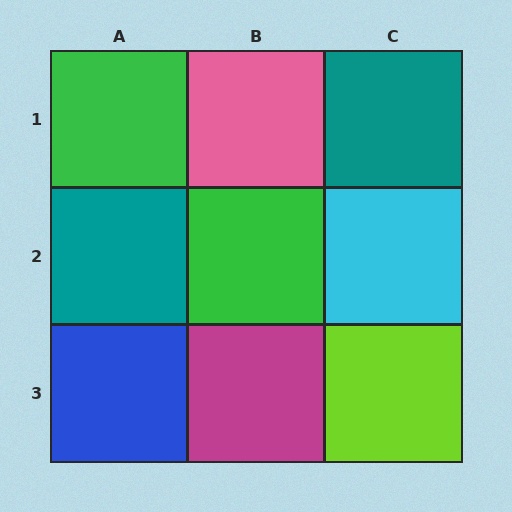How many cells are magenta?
1 cell is magenta.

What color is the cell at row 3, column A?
Blue.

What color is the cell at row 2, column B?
Green.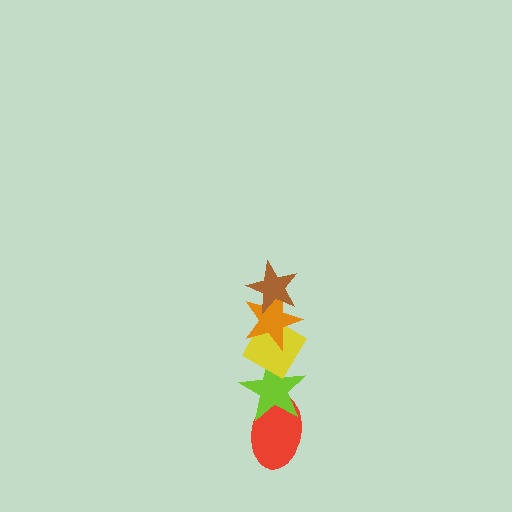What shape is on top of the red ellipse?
The lime star is on top of the red ellipse.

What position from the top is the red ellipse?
The red ellipse is 5th from the top.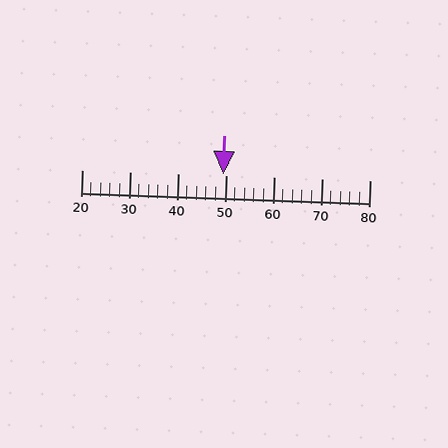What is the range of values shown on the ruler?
The ruler shows values from 20 to 80.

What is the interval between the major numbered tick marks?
The major tick marks are spaced 10 units apart.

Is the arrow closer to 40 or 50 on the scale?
The arrow is closer to 50.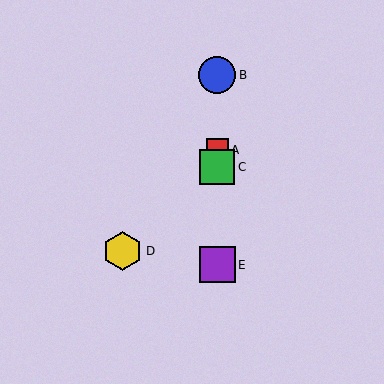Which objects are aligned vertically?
Objects A, B, C, E are aligned vertically.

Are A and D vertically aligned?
No, A is at x≈217 and D is at x≈123.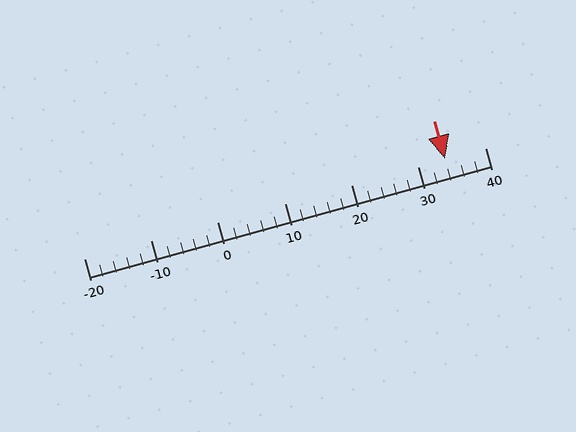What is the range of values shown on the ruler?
The ruler shows values from -20 to 40.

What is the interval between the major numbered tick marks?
The major tick marks are spaced 10 units apart.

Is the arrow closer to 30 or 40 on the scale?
The arrow is closer to 30.